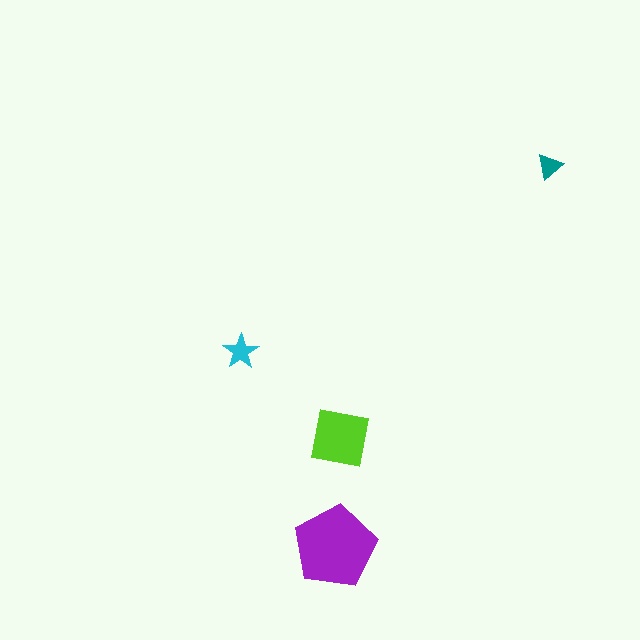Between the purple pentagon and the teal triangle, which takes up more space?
The purple pentagon.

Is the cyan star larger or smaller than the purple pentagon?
Smaller.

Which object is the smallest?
The teal triangle.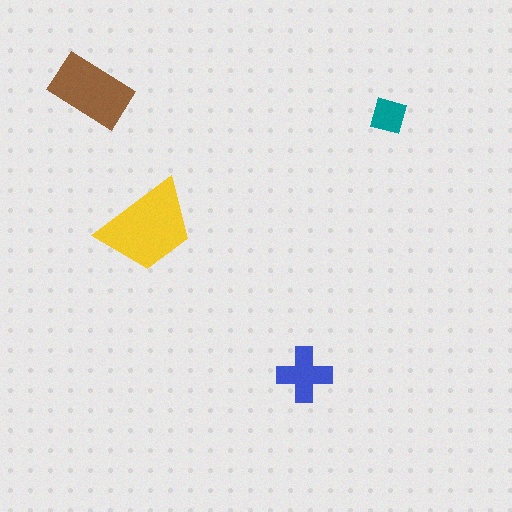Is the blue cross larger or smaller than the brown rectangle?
Smaller.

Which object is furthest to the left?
The brown rectangle is leftmost.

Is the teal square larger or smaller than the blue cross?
Smaller.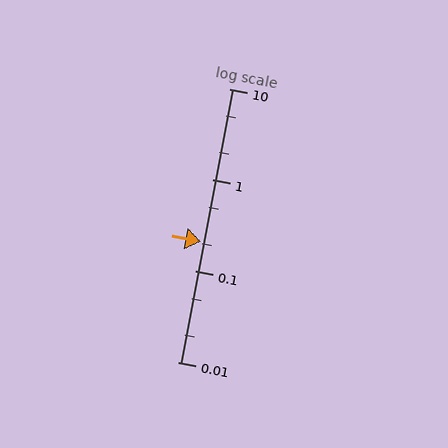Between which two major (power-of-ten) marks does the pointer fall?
The pointer is between 0.1 and 1.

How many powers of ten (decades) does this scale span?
The scale spans 3 decades, from 0.01 to 10.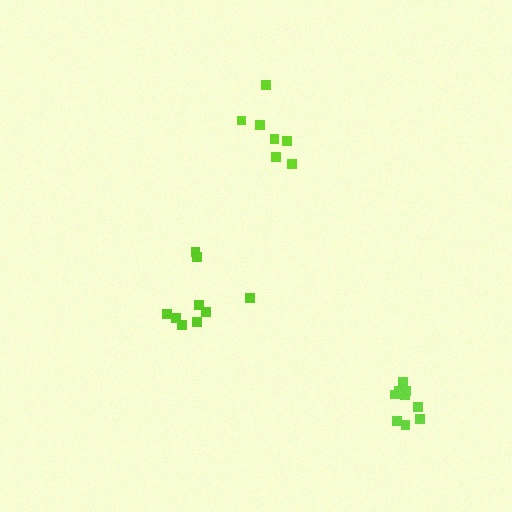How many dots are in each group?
Group 1: 9 dots, Group 2: 7 dots, Group 3: 9 dots (25 total).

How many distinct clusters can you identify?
There are 3 distinct clusters.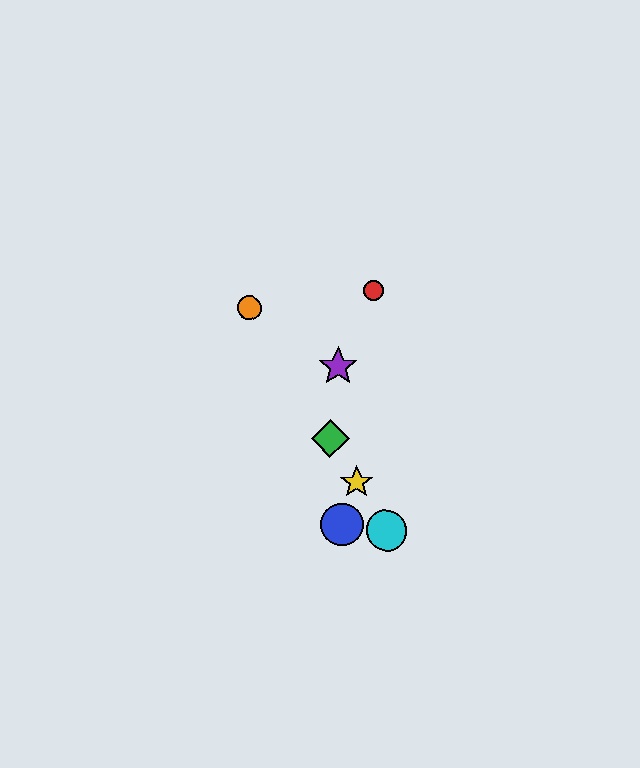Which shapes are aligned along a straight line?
The green diamond, the yellow star, the orange circle, the cyan circle are aligned along a straight line.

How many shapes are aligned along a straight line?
4 shapes (the green diamond, the yellow star, the orange circle, the cyan circle) are aligned along a straight line.